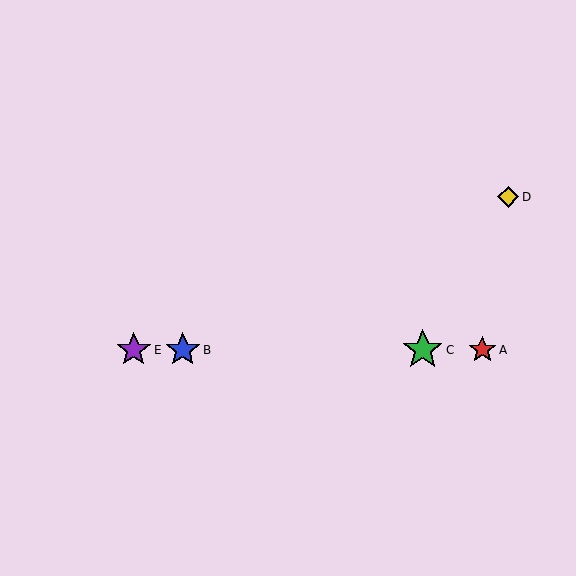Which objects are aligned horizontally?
Objects A, B, C, E are aligned horizontally.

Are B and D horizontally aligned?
No, B is at y≈350 and D is at y≈197.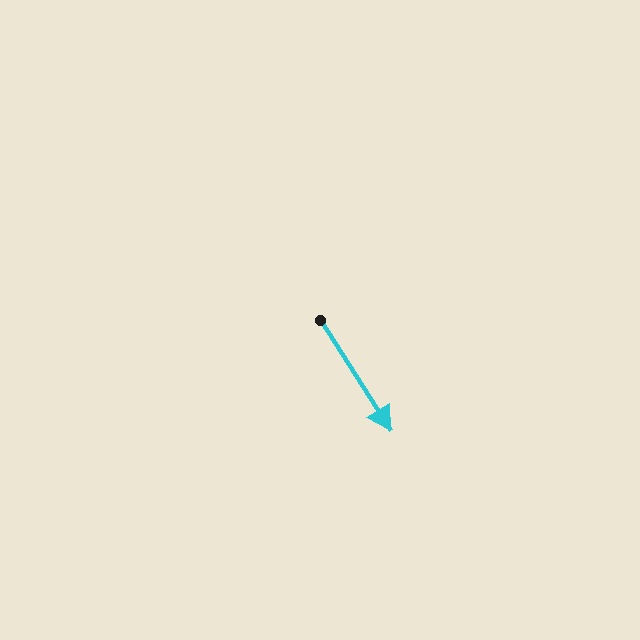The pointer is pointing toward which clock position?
Roughly 5 o'clock.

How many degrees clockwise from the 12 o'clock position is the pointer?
Approximately 147 degrees.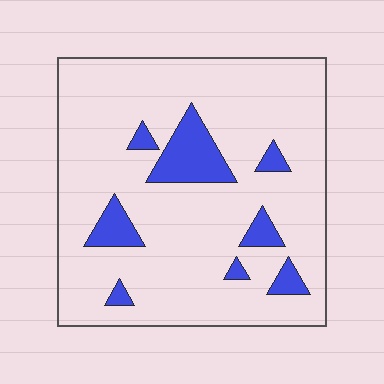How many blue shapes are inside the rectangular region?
8.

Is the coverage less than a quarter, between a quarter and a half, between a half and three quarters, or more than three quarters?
Less than a quarter.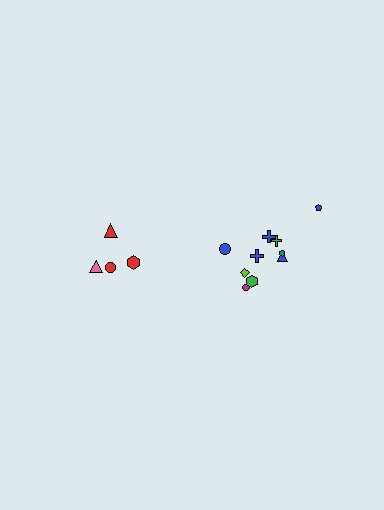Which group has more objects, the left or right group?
The right group.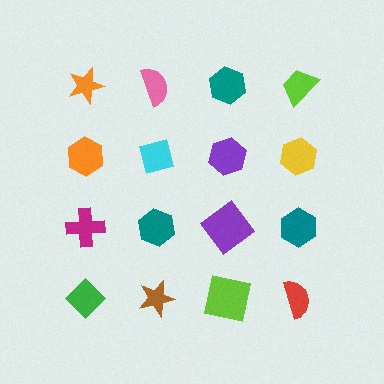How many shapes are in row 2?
4 shapes.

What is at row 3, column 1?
A magenta cross.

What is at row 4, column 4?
A red semicircle.